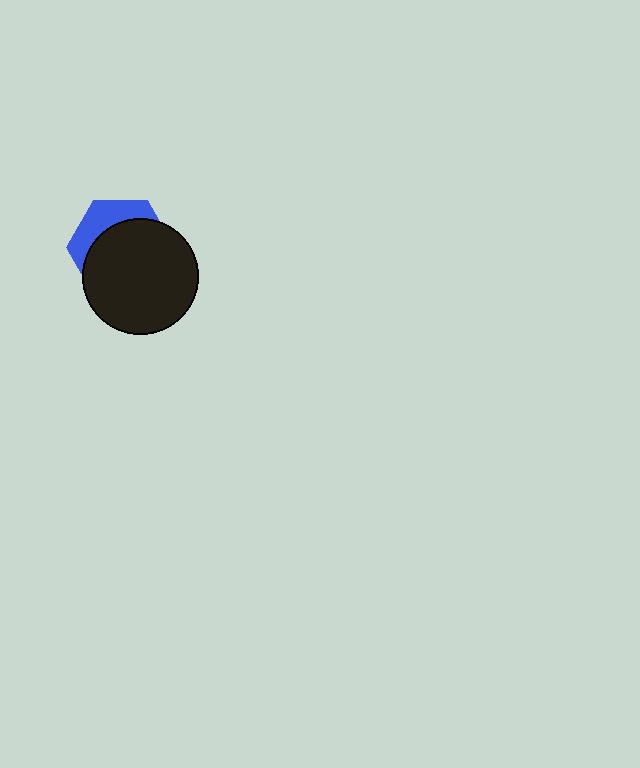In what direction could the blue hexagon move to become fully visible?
The blue hexagon could move up. That would shift it out from behind the black circle entirely.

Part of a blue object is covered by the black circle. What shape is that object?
It is a hexagon.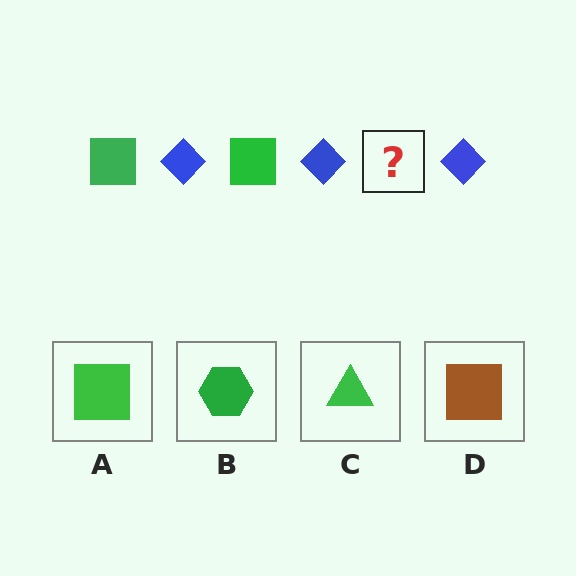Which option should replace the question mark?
Option A.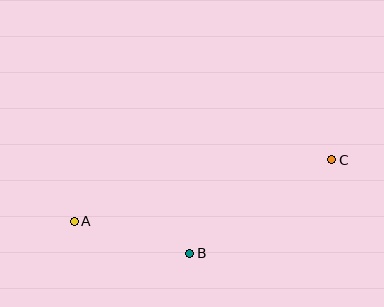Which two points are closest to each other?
Points A and B are closest to each other.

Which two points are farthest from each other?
Points A and C are farthest from each other.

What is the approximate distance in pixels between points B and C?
The distance between B and C is approximately 171 pixels.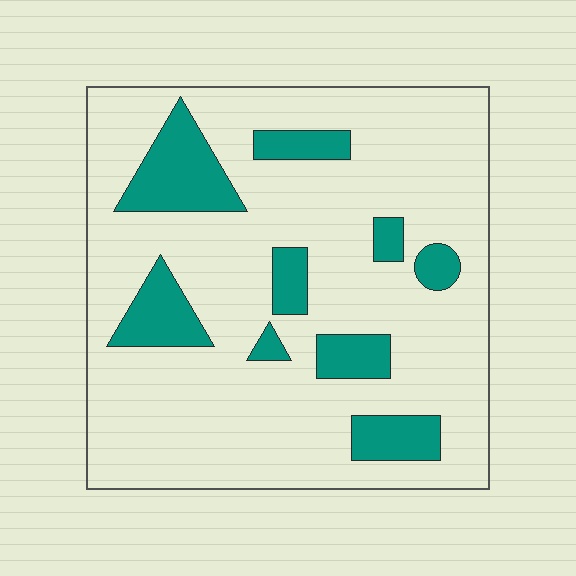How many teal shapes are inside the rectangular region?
9.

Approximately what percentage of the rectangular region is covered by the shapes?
Approximately 20%.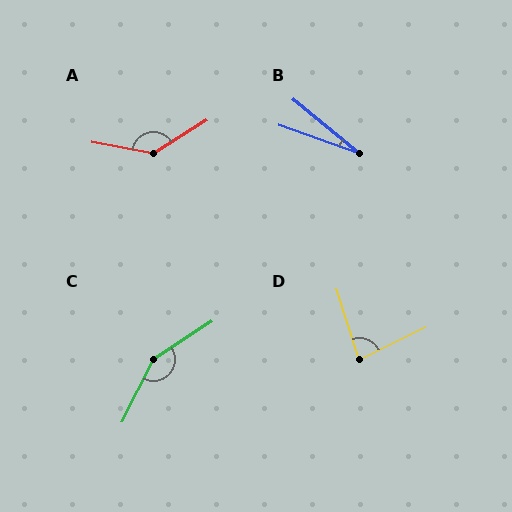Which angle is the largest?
C, at approximately 150 degrees.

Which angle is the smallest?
B, at approximately 20 degrees.